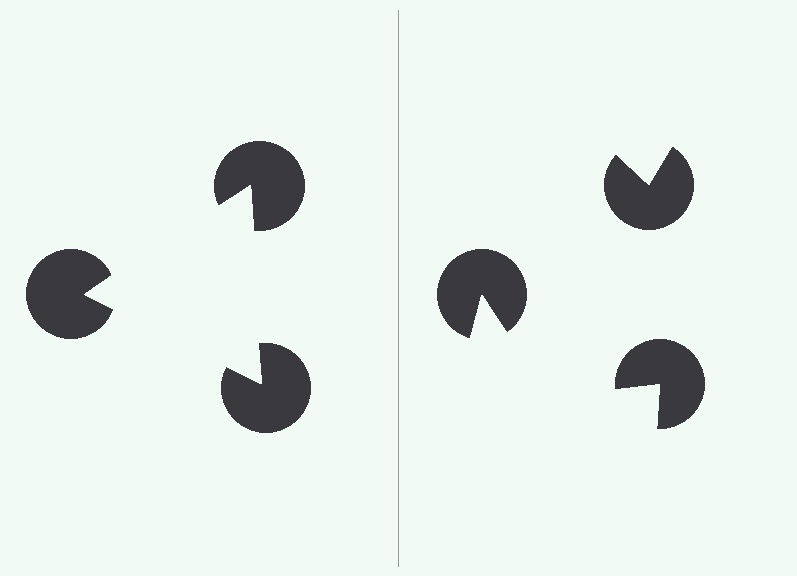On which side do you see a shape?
An illusory triangle appears on the left side. On the right side the wedge cuts are rotated, so no coherent shape forms.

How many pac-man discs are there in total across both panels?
6 — 3 on each side.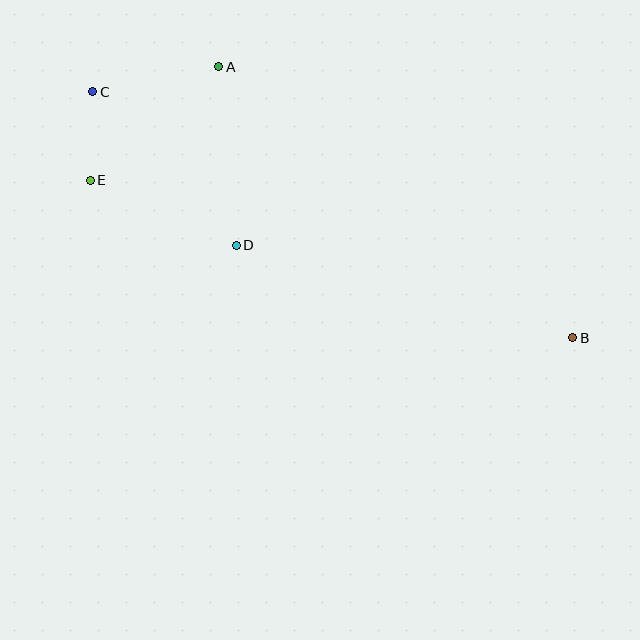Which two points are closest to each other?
Points C and E are closest to each other.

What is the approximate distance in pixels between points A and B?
The distance between A and B is approximately 446 pixels.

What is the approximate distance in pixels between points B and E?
The distance between B and E is approximately 507 pixels.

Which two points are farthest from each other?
Points B and C are farthest from each other.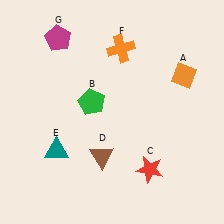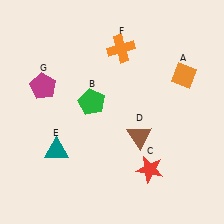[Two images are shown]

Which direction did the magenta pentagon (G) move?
The magenta pentagon (G) moved down.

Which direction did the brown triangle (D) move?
The brown triangle (D) moved right.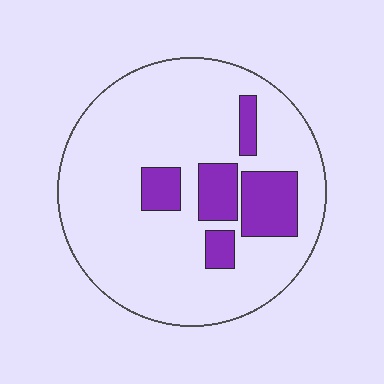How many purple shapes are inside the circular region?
5.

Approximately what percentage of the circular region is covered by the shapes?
Approximately 20%.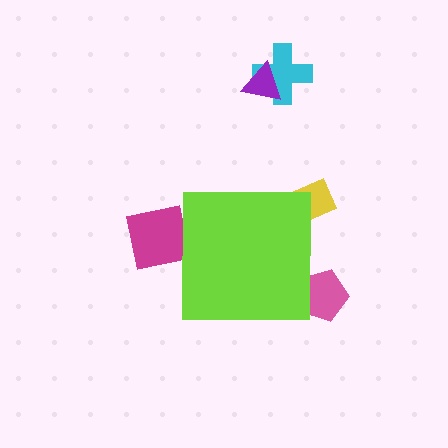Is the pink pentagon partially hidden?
Yes, the pink pentagon is partially hidden behind the lime square.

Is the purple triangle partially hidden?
No, the purple triangle is fully visible.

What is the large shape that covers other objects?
A lime square.